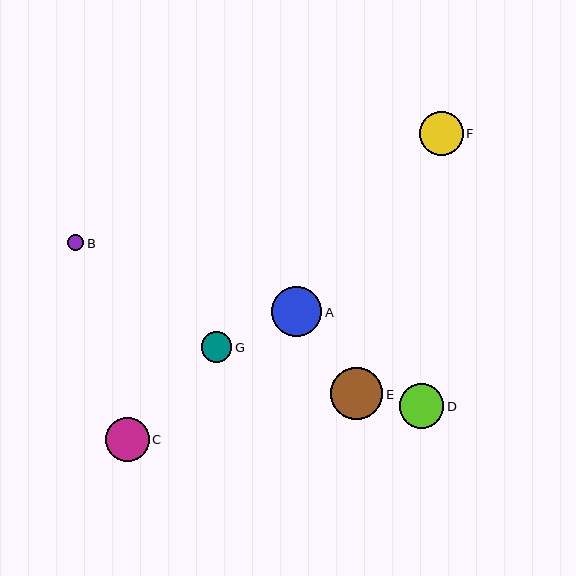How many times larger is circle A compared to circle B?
Circle A is approximately 3.1 times the size of circle B.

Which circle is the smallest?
Circle B is the smallest with a size of approximately 16 pixels.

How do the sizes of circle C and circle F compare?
Circle C and circle F are approximately the same size.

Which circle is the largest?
Circle E is the largest with a size of approximately 52 pixels.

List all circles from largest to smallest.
From largest to smallest: E, A, D, C, F, G, B.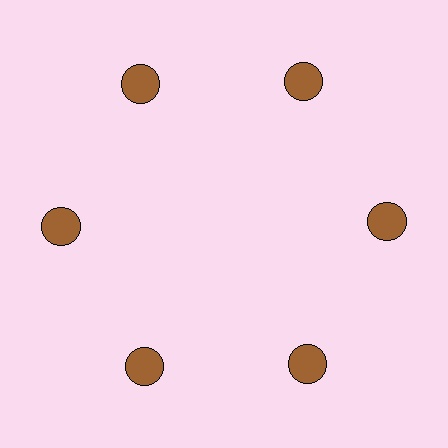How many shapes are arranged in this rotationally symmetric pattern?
There are 6 shapes, arranged in 6 groups of 1.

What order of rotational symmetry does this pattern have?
This pattern has 6-fold rotational symmetry.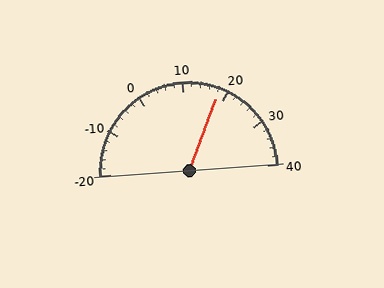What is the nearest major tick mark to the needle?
The nearest major tick mark is 20.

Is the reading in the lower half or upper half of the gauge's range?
The reading is in the upper half of the range (-20 to 40).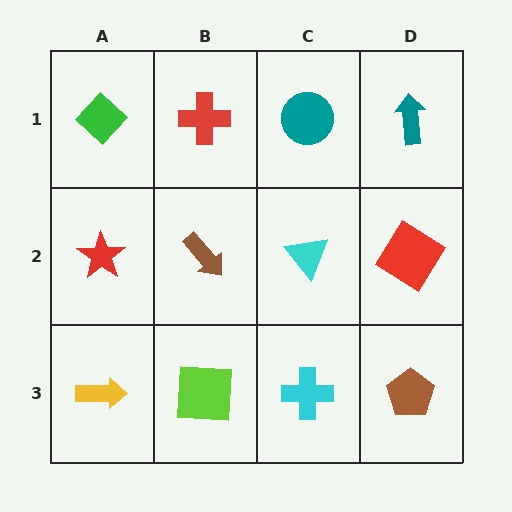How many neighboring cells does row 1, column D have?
2.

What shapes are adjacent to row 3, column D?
A red diamond (row 2, column D), a cyan cross (row 3, column C).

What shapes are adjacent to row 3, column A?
A red star (row 2, column A), a lime square (row 3, column B).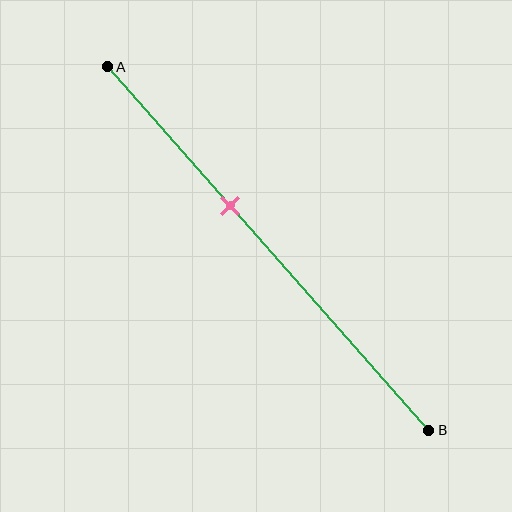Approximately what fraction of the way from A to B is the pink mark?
The pink mark is approximately 40% of the way from A to B.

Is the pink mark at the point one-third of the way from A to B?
No, the mark is at about 40% from A, not at the 33% one-third point.